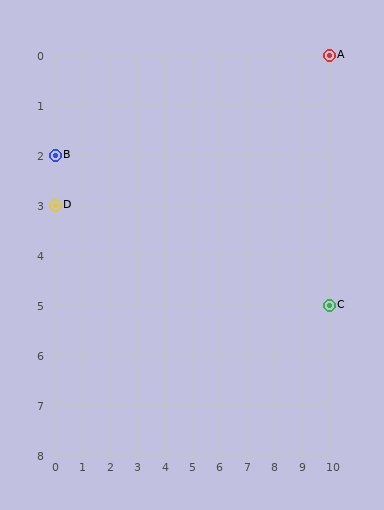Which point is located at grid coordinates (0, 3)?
Point D is at (0, 3).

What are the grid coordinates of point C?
Point C is at grid coordinates (10, 5).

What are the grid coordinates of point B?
Point B is at grid coordinates (0, 2).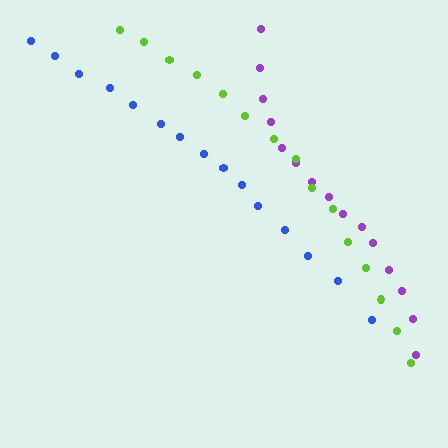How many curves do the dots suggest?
There are 3 distinct paths.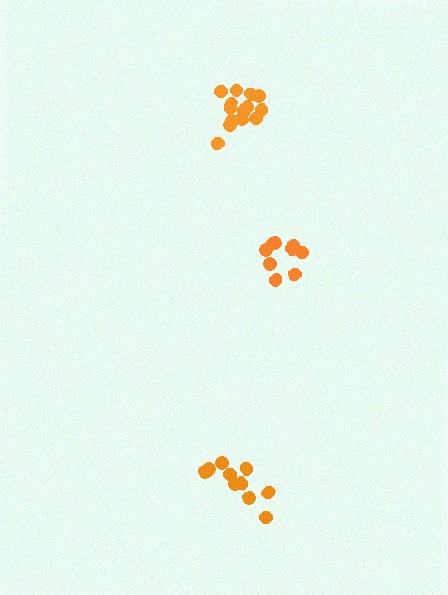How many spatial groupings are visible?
There are 3 spatial groupings.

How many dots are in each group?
Group 1: 14 dots, Group 2: 11 dots, Group 3: 9 dots (34 total).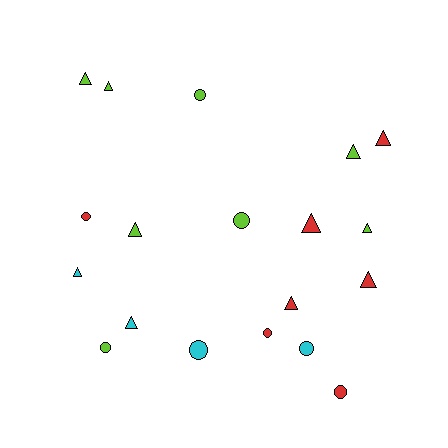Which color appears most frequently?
Lime, with 8 objects.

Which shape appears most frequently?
Triangle, with 11 objects.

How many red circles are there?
There are 3 red circles.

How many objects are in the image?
There are 19 objects.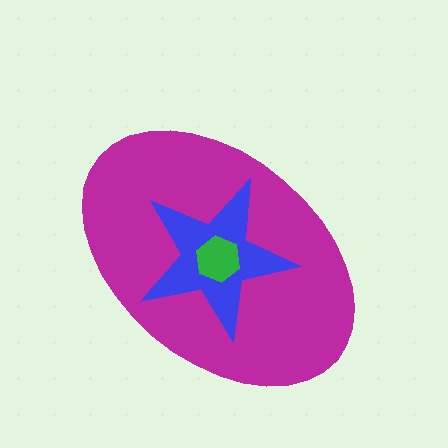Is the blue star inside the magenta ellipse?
Yes.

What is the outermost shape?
The magenta ellipse.